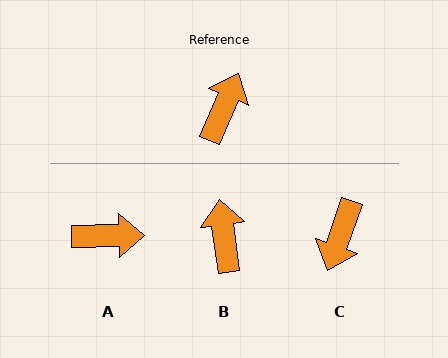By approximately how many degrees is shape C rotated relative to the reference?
Approximately 177 degrees clockwise.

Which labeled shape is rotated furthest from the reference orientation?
C, about 177 degrees away.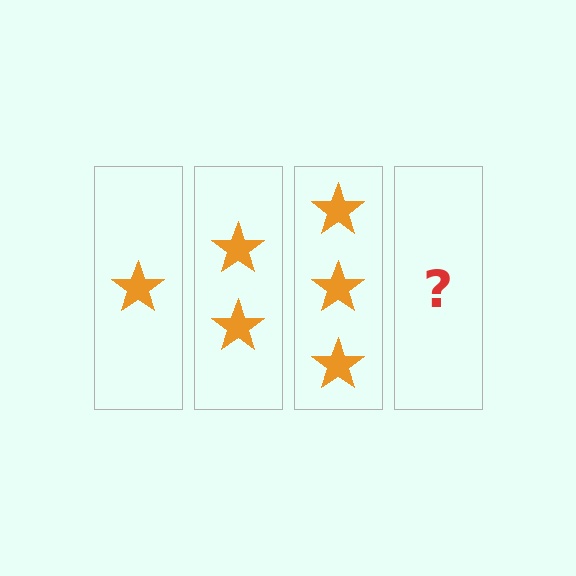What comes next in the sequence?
The next element should be 4 stars.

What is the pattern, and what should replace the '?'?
The pattern is that each step adds one more star. The '?' should be 4 stars.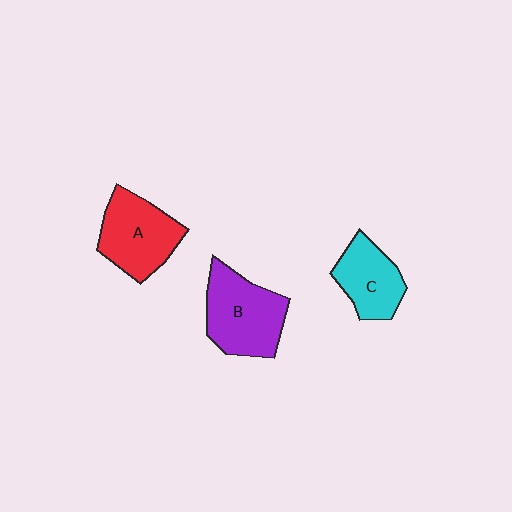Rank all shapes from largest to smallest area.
From largest to smallest: B (purple), A (red), C (cyan).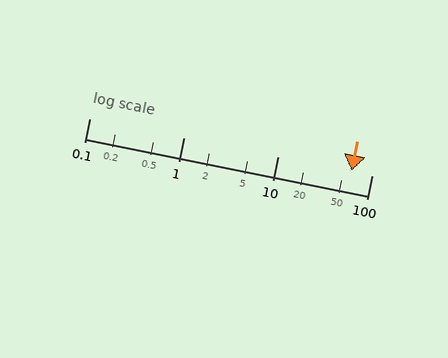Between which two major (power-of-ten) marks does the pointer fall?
The pointer is between 10 and 100.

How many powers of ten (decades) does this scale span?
The scale spans 3 decades, from 0.1 to 100.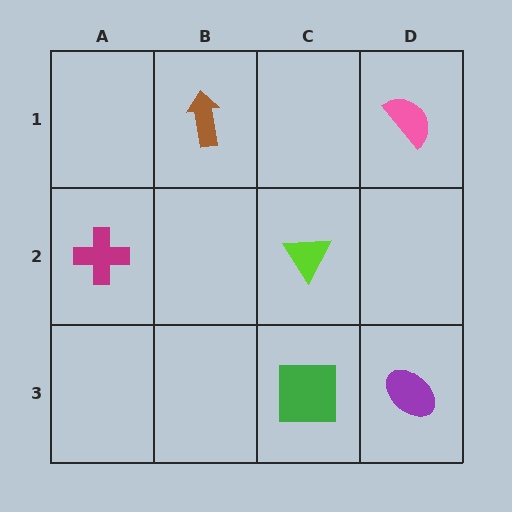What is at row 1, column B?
A brown arrow.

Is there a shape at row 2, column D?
No, that cell is empty.